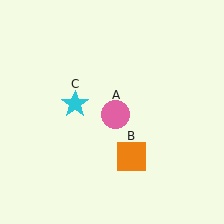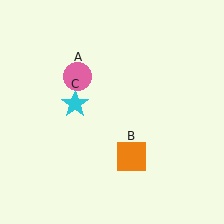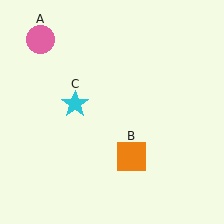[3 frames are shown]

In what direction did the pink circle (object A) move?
The pink circle (object A) moved up and to the left.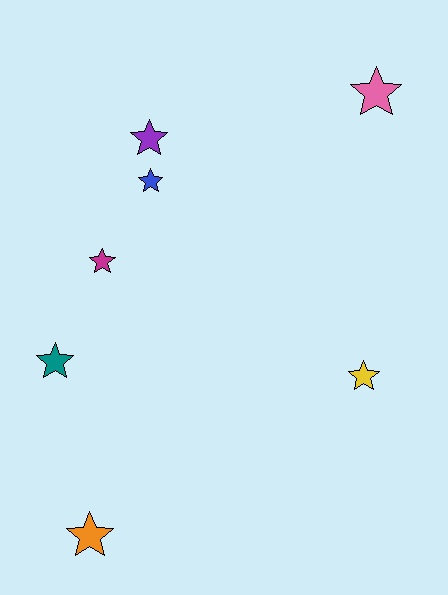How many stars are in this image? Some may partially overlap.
There are 7 stars.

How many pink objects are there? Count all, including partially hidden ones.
There is 1 pink object.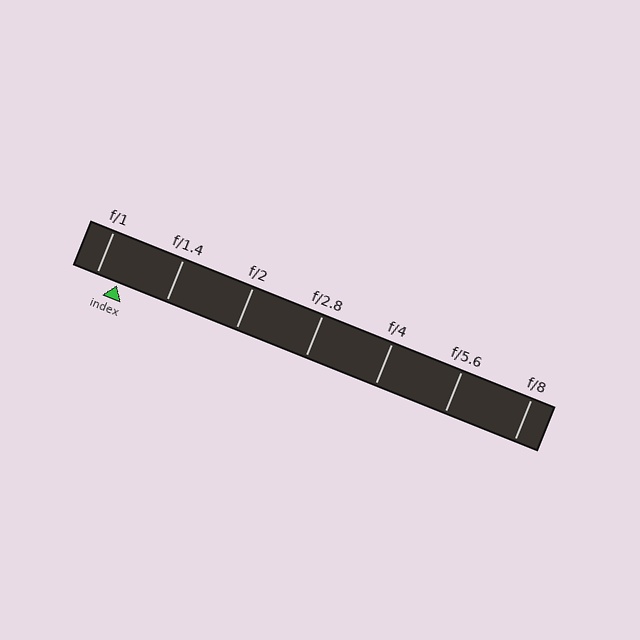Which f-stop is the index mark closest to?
The index mark is closest to f/1.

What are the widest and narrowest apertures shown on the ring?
The widest aperture shown is f/1 and the narrowest is f/8.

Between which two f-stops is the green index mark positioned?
The index mark is between f/1 and f/1.4.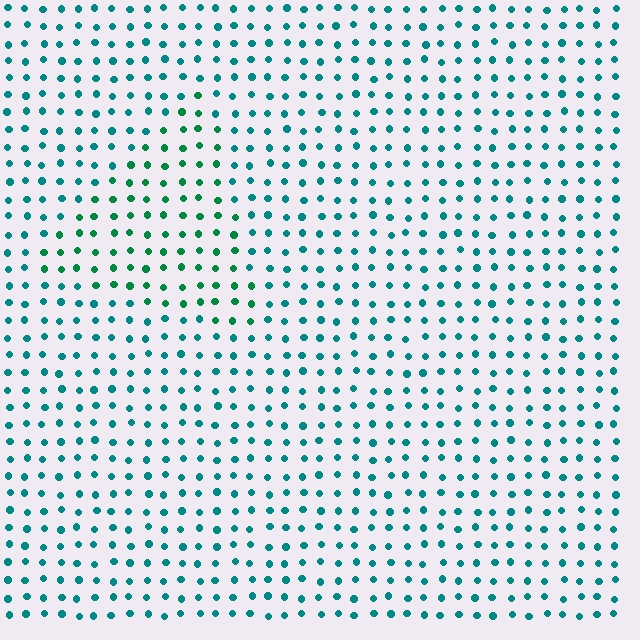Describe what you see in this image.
The image is filled with small teal elements in a uniform arrangement. A triangle-shaped region is visible where the elements are tinted to a slightly different hue, forming a subtle color boundary.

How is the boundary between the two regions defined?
The boundary is defined purely by a slight shift in hue (about 31 degrees). Spacing, size, and orientation are identical on both sides.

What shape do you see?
I see a triangle.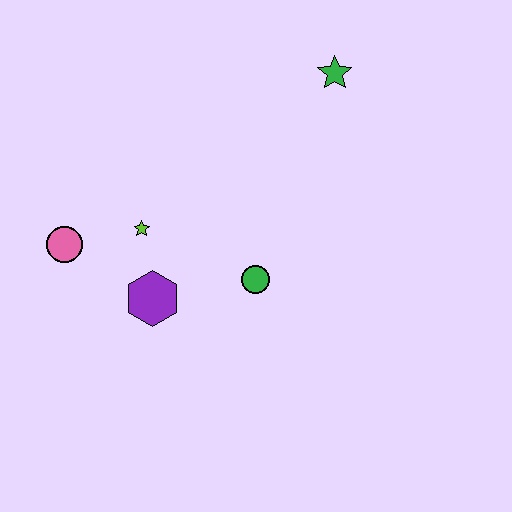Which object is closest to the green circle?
The purple hexagon is closest to the green circle.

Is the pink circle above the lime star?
No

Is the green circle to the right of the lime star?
Yes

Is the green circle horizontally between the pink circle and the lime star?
No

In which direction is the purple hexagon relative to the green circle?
The purple hexagon is to the left of the green circle.